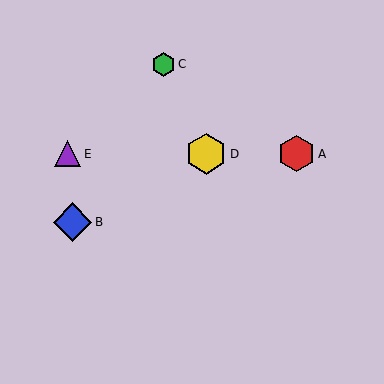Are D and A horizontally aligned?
Yes, both are at y≈154.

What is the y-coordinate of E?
Object E is at y≈154.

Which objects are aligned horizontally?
Objects A, D, E are aligned horizontally.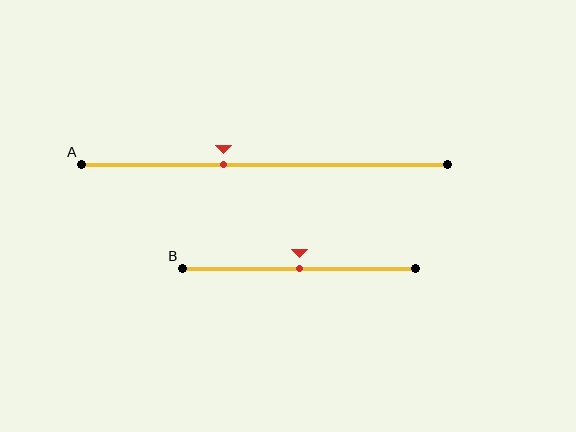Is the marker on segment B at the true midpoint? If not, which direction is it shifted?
Yes, the marker on segment B is at the true midpoint.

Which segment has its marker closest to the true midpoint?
Segment B has its marker closest to the true midpoint.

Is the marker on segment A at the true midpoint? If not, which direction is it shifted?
No, the marker on segment A is shifted to the left by about 11% of the segment length.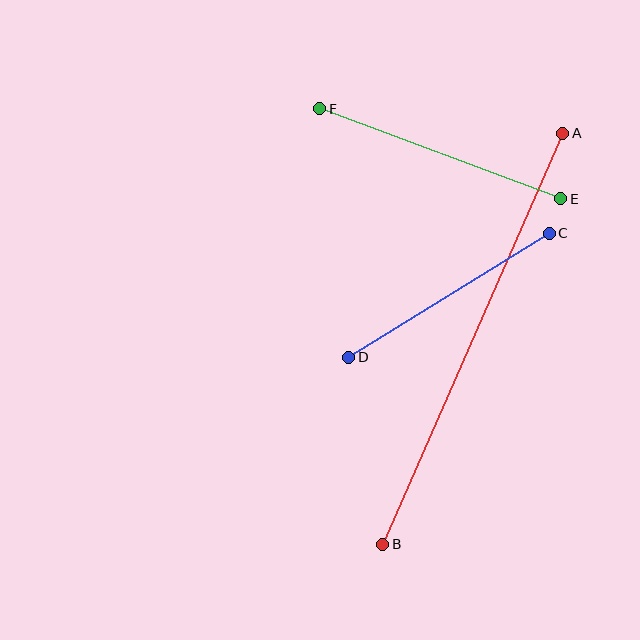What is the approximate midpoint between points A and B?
The midpoint is at approximately (473, 339) pixels.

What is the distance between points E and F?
The distance is approximately 257 pixels.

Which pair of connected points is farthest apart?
Points A and B are farthest apart.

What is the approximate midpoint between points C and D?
The midpoint is at approximately (449, 295) pixels.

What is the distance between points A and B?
The distance is approximately 449 pixels.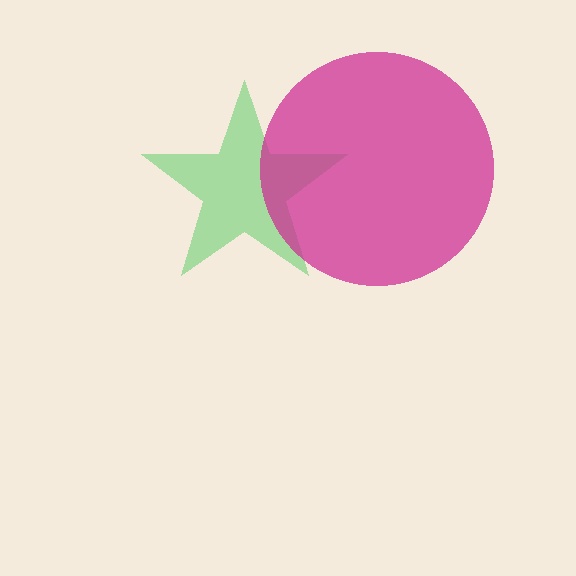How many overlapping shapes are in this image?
There are 2 overlapping shapes in the image.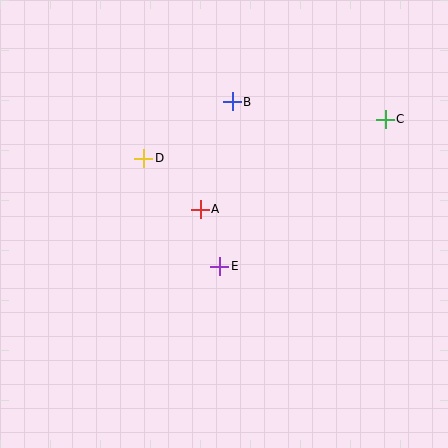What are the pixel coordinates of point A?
Point A is at (200, 209).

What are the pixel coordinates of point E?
Point E is at (220, 266).